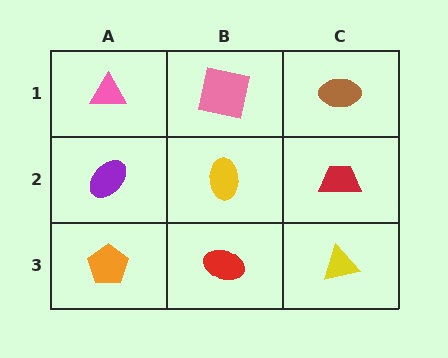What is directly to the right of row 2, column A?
A yellow ellipse.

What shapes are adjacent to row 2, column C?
A brown ellipse (row 1, column C), a yellow triangle (row 3, column C), a yellow ellipse (row 2, column B).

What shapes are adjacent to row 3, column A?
A purple ellipse (row 2, column A), a red ellipse (row 3, column B).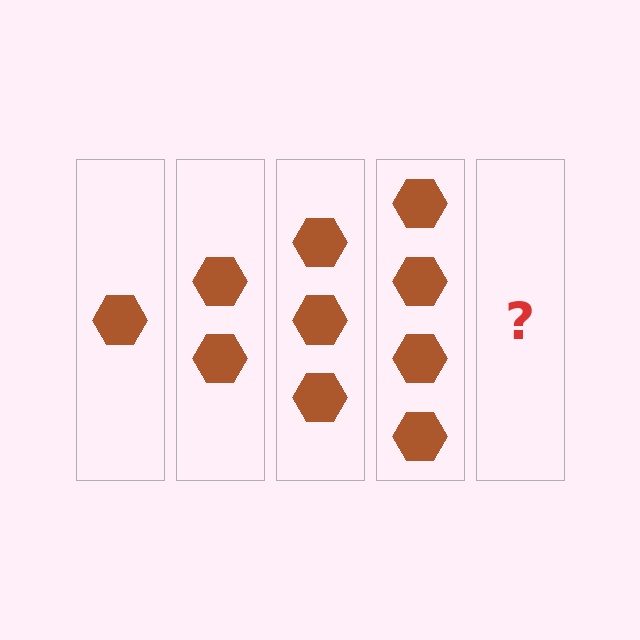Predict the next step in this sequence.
The next step is 5 hexagons.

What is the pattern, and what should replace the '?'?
The pattern is that each step adds one more hexagon. The '?' should be 5 hexagons.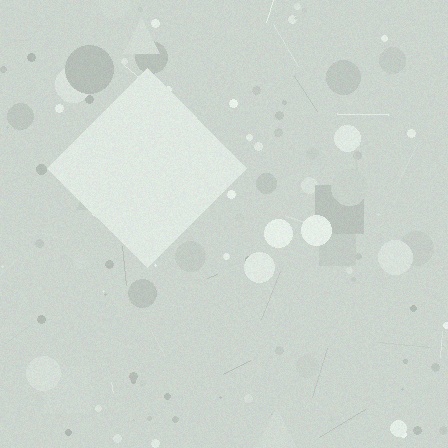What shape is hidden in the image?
A diamond is hidden in the image.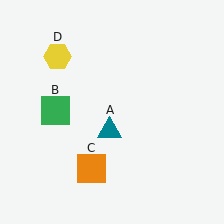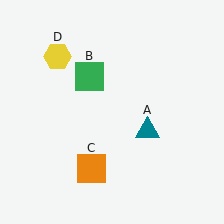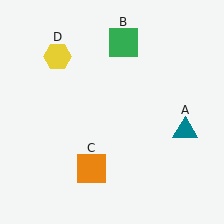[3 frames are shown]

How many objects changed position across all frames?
2 objects changed position: teal triangle (object A), green square (object B).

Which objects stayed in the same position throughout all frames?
Orange square (object C) and yellow hexagon (object D) remained stationary.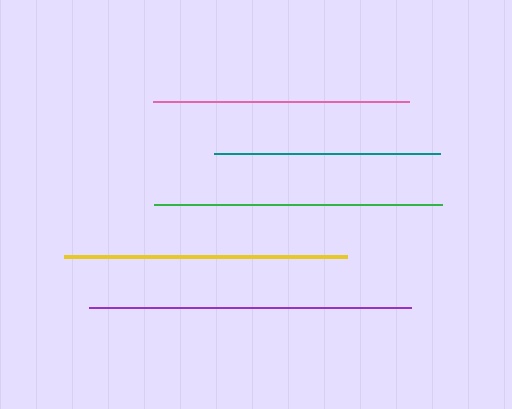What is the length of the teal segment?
The teal segment is approximately 226 pixels long.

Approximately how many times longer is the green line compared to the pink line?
The green line is approximately 1.1 times the length of the pink line.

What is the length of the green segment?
The green segment is approximately 287 pixels long.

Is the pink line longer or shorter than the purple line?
The purple line is longer than the pink line.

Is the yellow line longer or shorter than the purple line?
The purple line is longer than the yellow line.